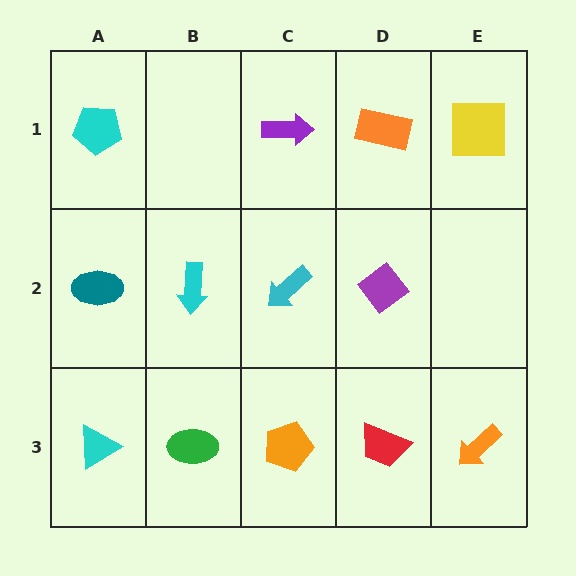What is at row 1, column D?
An orange rectangle.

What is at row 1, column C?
A purple arrow.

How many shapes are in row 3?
5 shapes.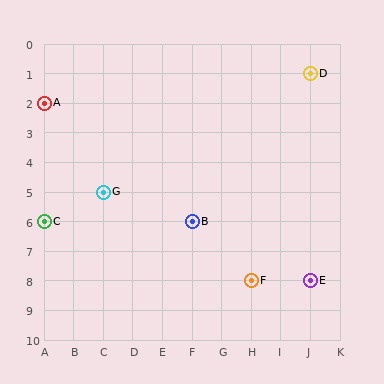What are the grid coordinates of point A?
Point A is at grid coordinates (A, 2).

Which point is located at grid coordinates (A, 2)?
Point A is at (A, 2).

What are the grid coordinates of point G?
Point G is at grid coordinates (C, 5).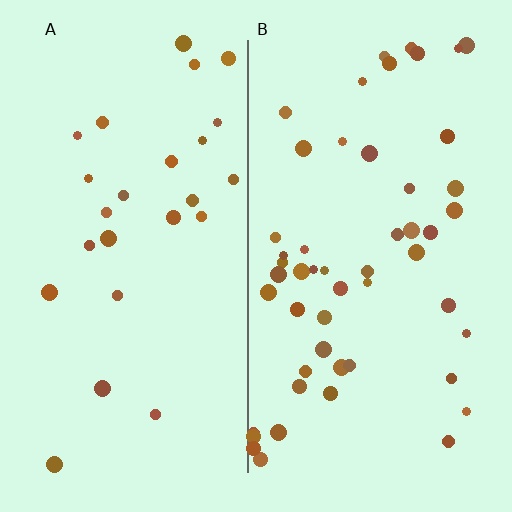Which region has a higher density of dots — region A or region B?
B (the right).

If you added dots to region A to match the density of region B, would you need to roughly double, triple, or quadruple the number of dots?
Approximately double.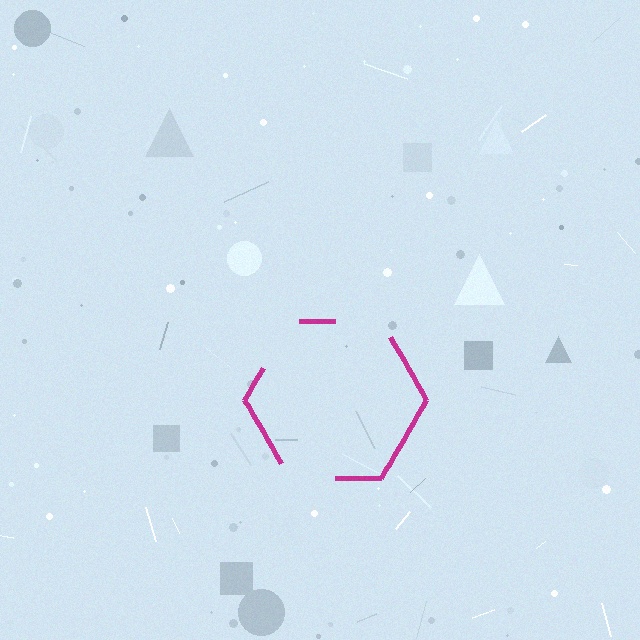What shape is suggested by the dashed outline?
The dashed outline suggests a hexagon.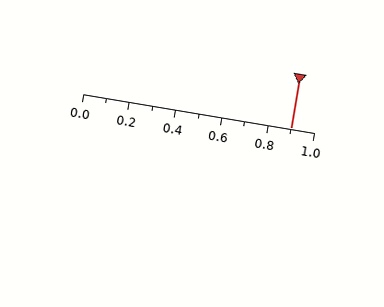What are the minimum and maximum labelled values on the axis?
The axis runs from 0.0 to 1.0.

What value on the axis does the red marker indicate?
The marker indicates approximately 0.9.